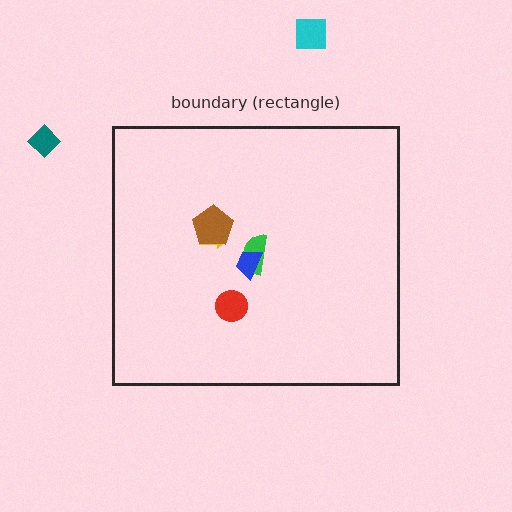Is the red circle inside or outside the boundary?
Inside.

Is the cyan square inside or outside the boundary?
Outside.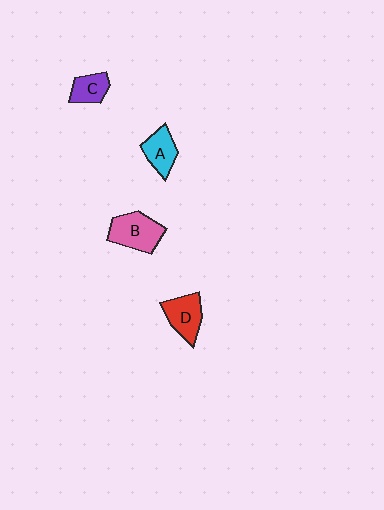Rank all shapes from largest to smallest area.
From largest to smallest: B (pink), D (red), A (cyan), C (purple).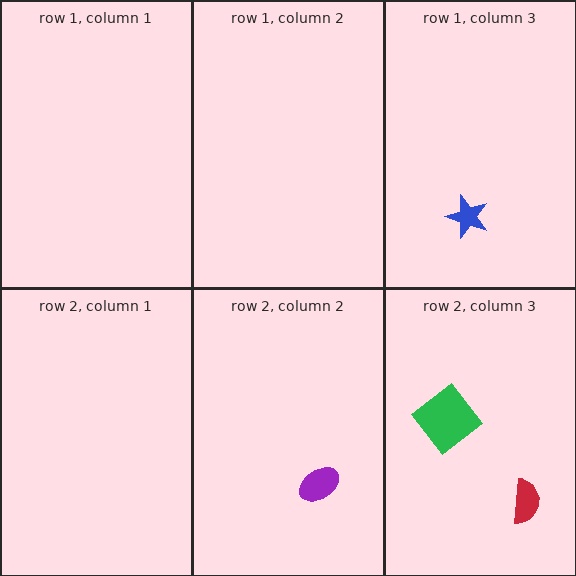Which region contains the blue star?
The row 1, column 3 region.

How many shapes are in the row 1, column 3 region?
1.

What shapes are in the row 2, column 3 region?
The red semicircle, the green diamond.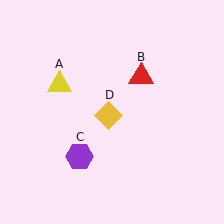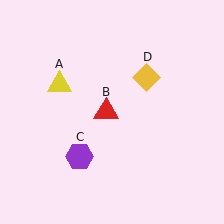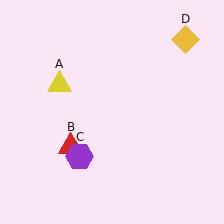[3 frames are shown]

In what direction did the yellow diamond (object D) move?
The yellow diamond (object D) moved up and to the right.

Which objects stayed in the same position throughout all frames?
Yellow triangle (object A) and purple hexagon (object C) remained stationary.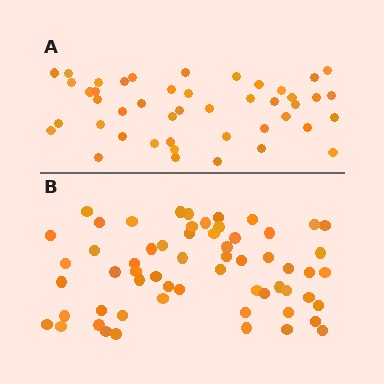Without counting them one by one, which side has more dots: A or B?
Region B (the bottom region) has more dots.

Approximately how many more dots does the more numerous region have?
Region B has approximately 15 more dots than region A.